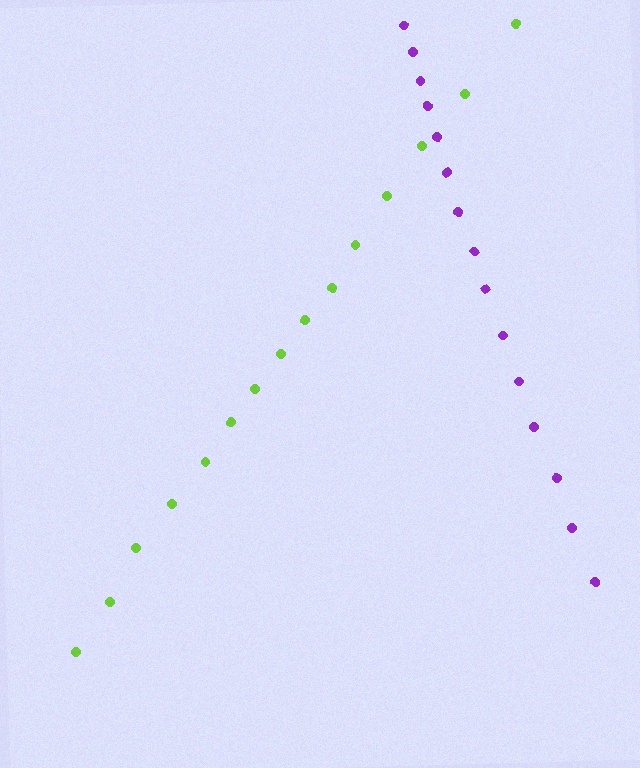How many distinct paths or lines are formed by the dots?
There are 2 distinct paths.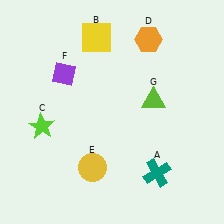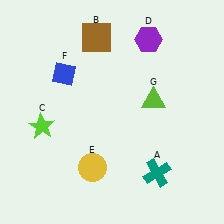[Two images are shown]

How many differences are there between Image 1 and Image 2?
There are 3 differences between the two images.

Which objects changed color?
B changed from yellow to brown. D changed from orange to purple. F changed from purple to blue.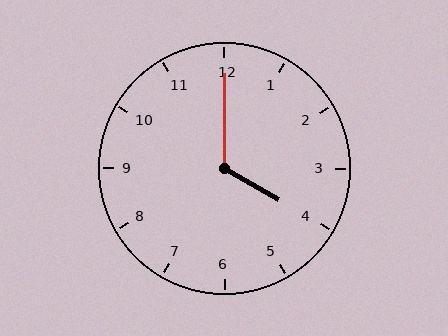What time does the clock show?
4:00.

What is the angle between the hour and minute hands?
Approximately 120 degrees.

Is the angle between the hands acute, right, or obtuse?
It is obtuse.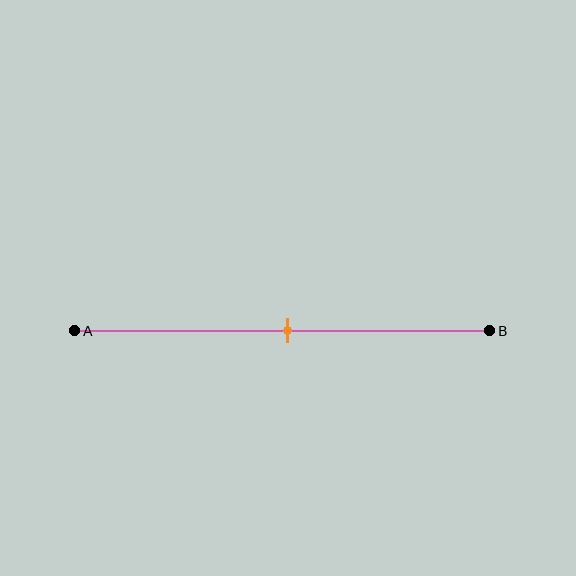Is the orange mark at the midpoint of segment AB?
Yes, the mark is approximately at the midpoint.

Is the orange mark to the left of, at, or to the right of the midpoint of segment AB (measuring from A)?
The orange mark is approximately at the midpoint of segment AB.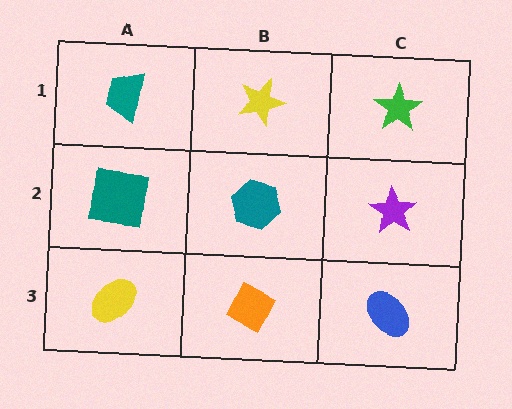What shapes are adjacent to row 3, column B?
A teal hexagon (row 2, column B), a yellow ellipse (row 3, column A), a blue ellipse (row 3, column C).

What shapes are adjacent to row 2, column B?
A yellow star (row 1, column B), an orange diamond (row 3, column B), a teal square (row 2, column A), a purple star (row 2, column C).